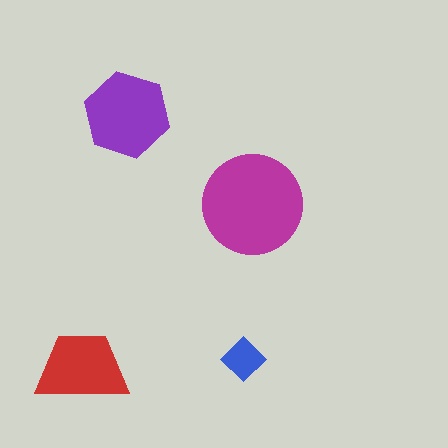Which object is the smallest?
The blue diamond.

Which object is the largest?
The magenta circle.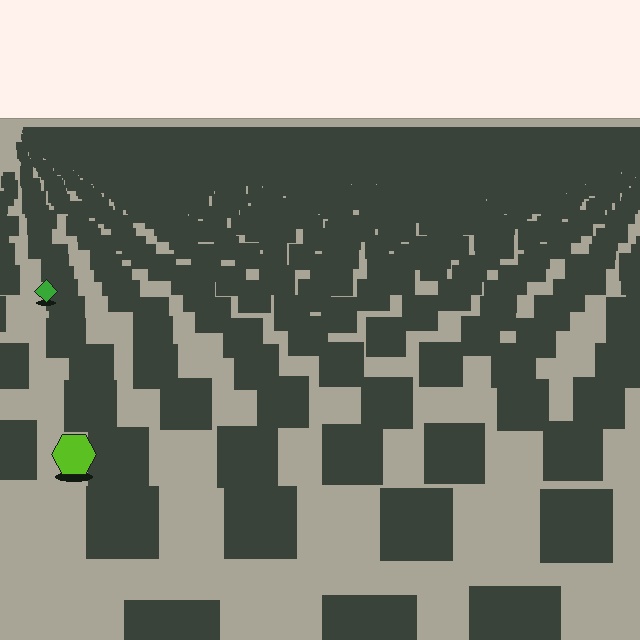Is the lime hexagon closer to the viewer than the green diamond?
Yes. The lime hexagon is closer — you can tell from the texture gradient: the ground texture is coarser near it.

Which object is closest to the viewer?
The lime hexagon is closest. The texture marks near it are larger and more spread out.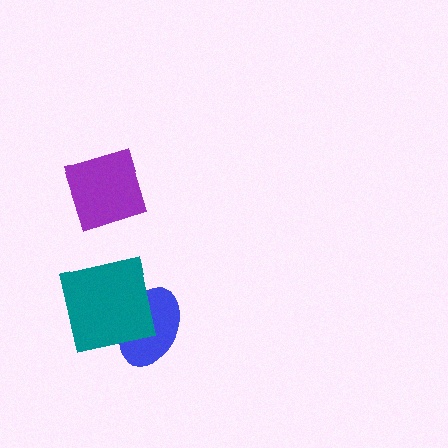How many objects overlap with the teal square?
1 object overlaps with the teal square.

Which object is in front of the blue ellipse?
The teal square is in front of the blue ellipse.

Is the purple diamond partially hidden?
No, no other shape covers it.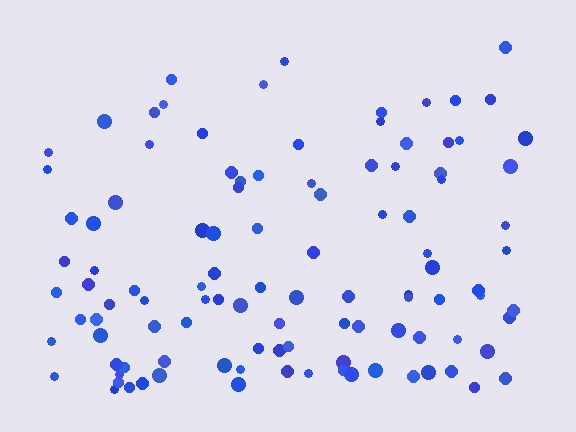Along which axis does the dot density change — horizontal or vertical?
Vertical.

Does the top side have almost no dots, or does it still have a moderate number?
Still a moderate number, just noticeably fewer than the bottom.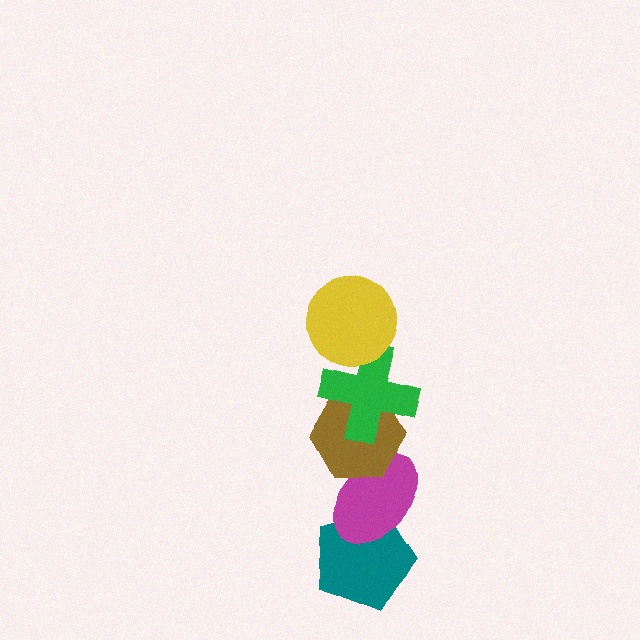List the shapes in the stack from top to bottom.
From top to bottom: the yellow circle, the green cross, the brown hexagon, the magenta ellipse, the teal pentagon.